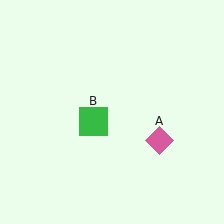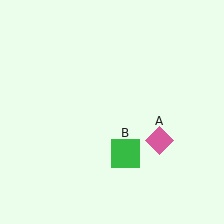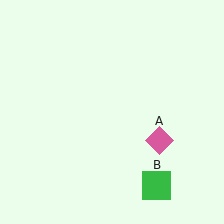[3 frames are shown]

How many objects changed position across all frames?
1 object changed position: green square (object B).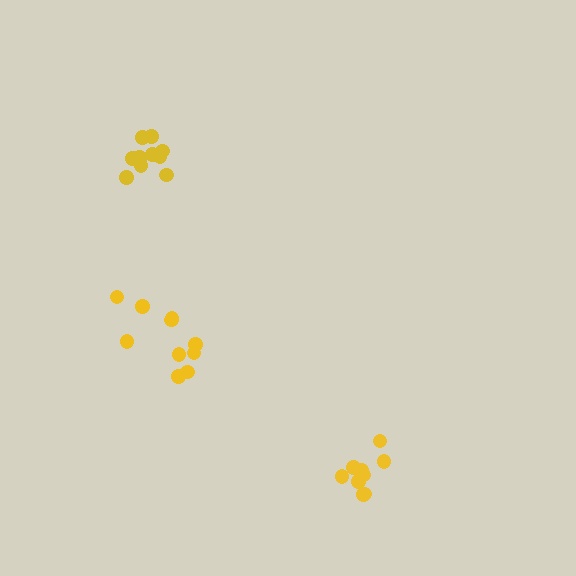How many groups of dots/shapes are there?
There are 3 groups.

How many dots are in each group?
Group 1: 10 dots, Group 2: 9 dots, Group 3: 11 dots (30 total).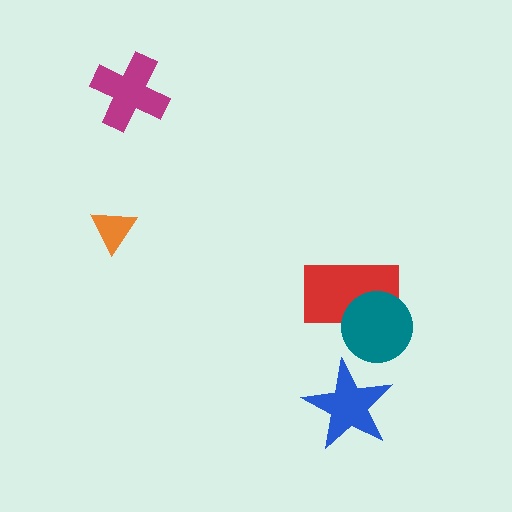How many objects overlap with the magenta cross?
0 objects overlap with the magenta cross.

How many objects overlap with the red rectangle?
1 object overlaps with the red rectangle.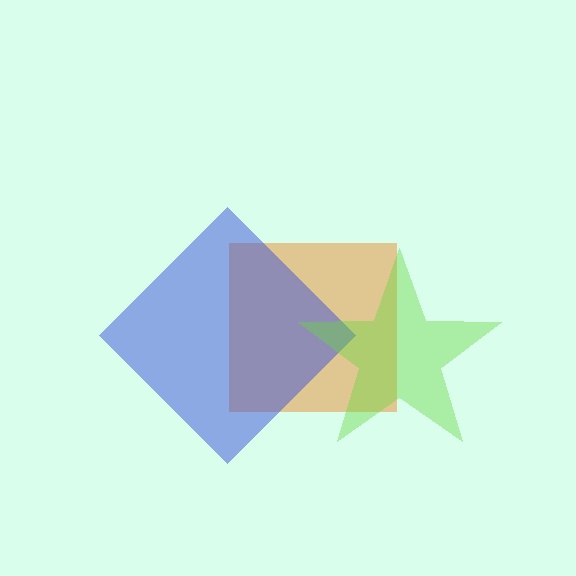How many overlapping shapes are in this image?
There are 3 overlapping shapes in the image.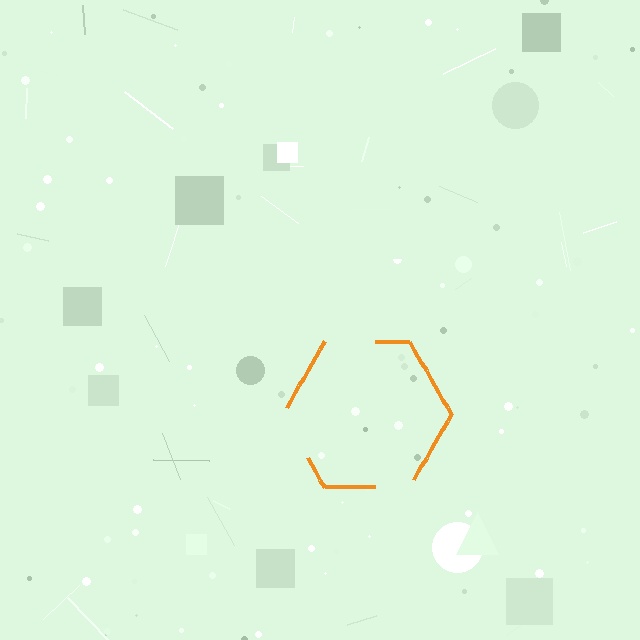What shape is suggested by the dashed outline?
The dashed outline suggests a hexagon.